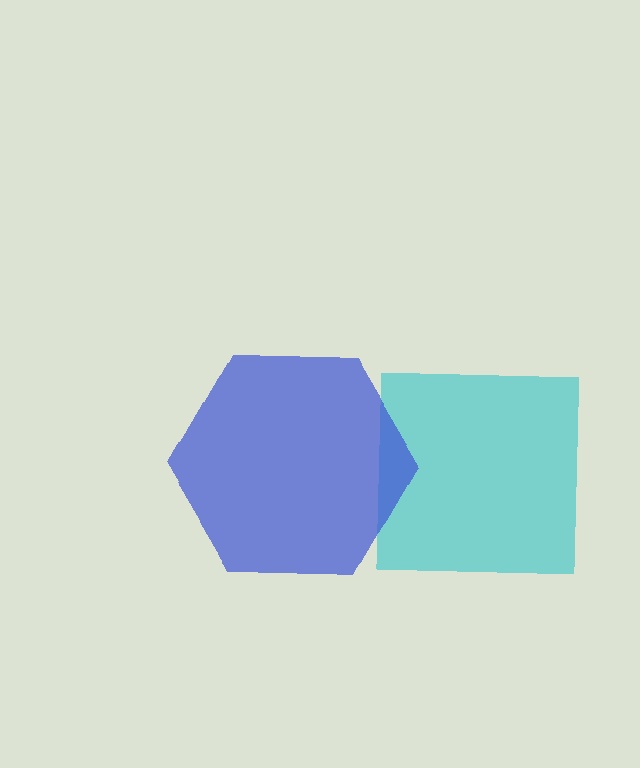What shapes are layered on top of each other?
The layered shapes are: a cyan square, a blue hexagon.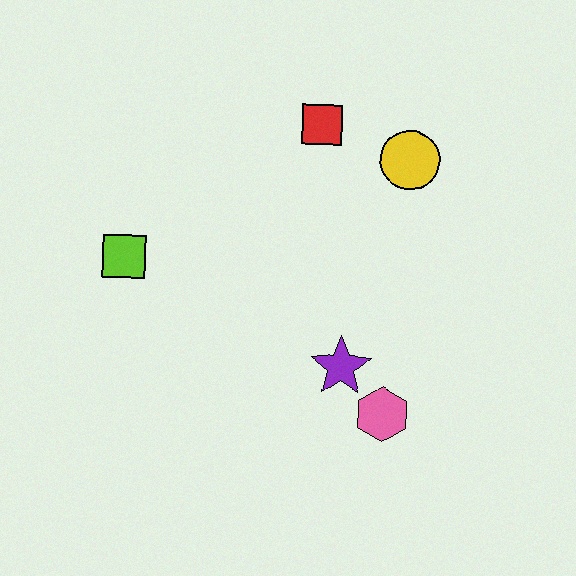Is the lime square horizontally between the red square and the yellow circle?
No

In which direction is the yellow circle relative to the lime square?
The yellow circle is to the right of the lime square.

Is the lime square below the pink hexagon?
No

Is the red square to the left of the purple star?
Yes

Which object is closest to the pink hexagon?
The purple star is closest to the pink hexagon.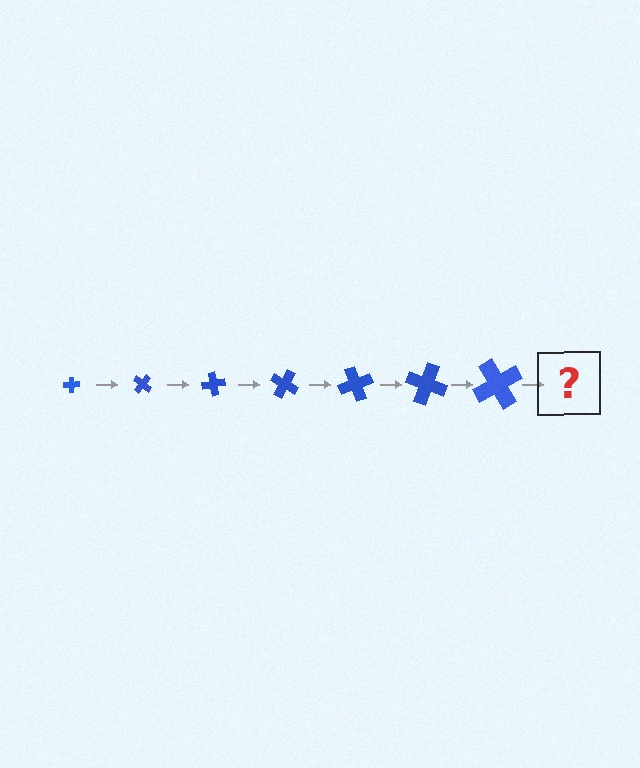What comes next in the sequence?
The next element should be a cross, larger than the previous one and rotated 280 degrees from the start.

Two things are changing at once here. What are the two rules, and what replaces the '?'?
The two rules are that the cross grows larger each step and it rotates 40 degrees each step. The '?' should be a cross, larger than the previous one and rotated 280 degrees from the start.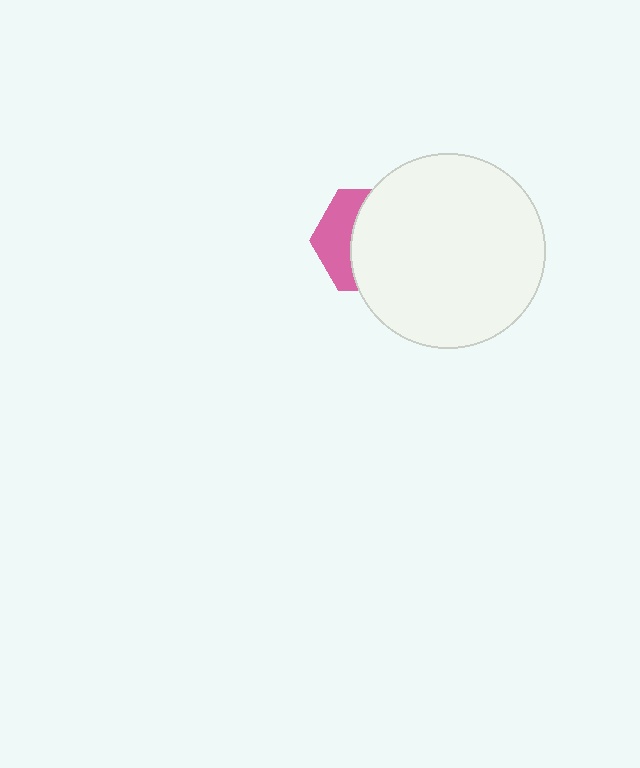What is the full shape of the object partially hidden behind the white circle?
The partially hidden object is a pink hexagon.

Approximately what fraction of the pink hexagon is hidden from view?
Roughly 64% of the pink hexagon is hidden behind the white circle.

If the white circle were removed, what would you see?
You would see the complete pink hexagon.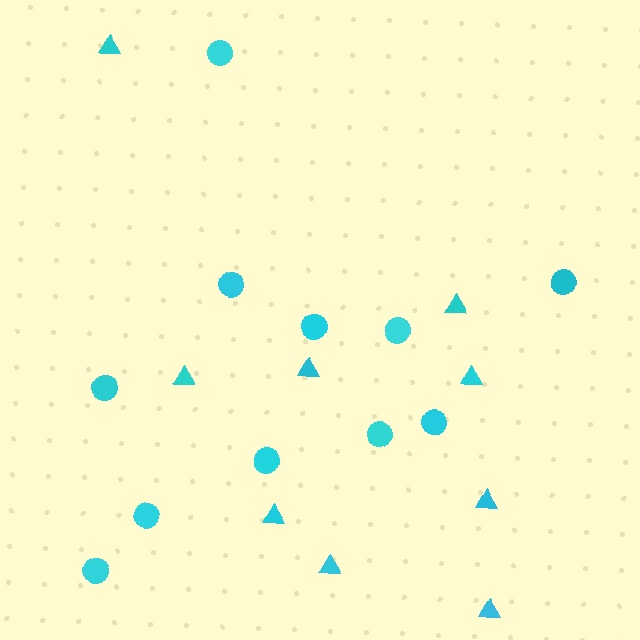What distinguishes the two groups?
There are 2 groups: one group of circles (11) and one group of triangles (9).